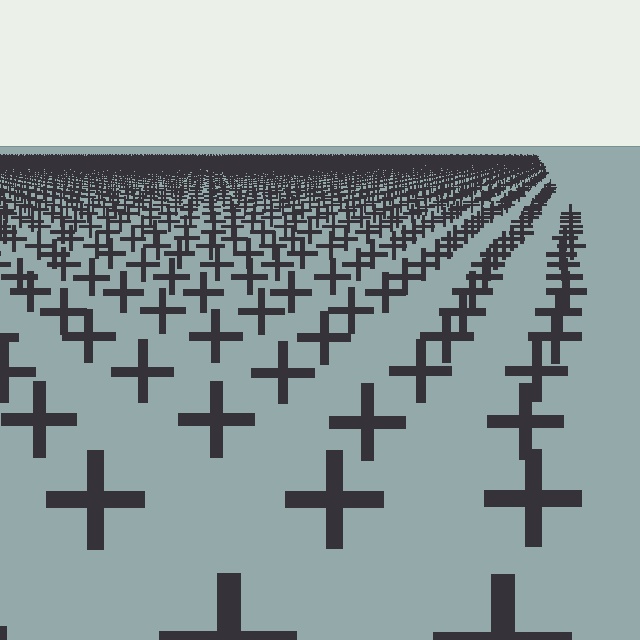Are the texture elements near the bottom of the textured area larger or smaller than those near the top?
Larger. Near the bottom, elements are closer to the viewer and appear at a bigger on-screen size.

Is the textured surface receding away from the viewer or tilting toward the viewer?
The surface is receding away from the viewer. Texture elements get smaller and denser toward the top.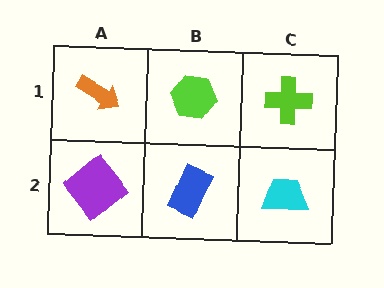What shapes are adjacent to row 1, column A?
A purple diamond (row 2, column A), a lime hexagon (row 1, column B).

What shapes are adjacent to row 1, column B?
A blue rectangle (row 2, column B), an orange arrow (row 1, column A), a lime cross (row 1, column C).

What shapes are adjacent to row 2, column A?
An orange arrow (row 1, column A), a blue rectangle (row 2, column B).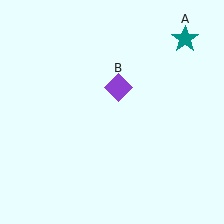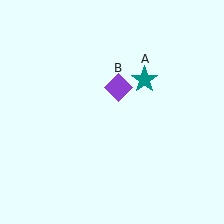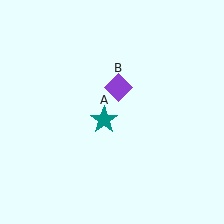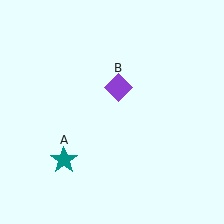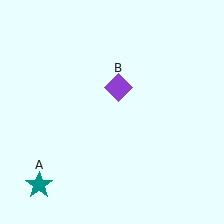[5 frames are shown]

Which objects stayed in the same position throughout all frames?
Purple diamond (object B) remained stationary.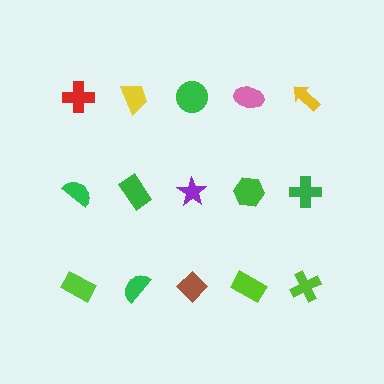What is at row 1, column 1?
A red cross.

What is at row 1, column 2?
A yellow trapezoid.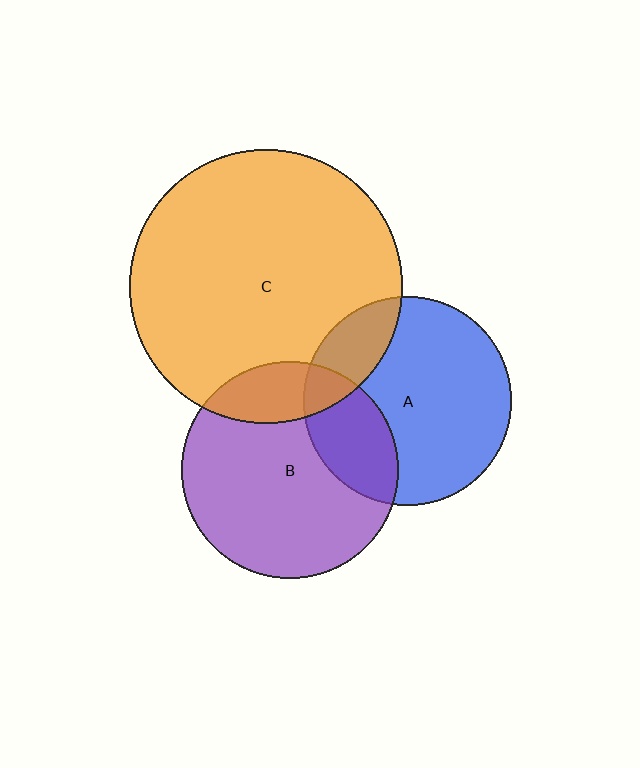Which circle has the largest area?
Circle C (orange).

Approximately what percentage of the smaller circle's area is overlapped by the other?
Approximately 20%.